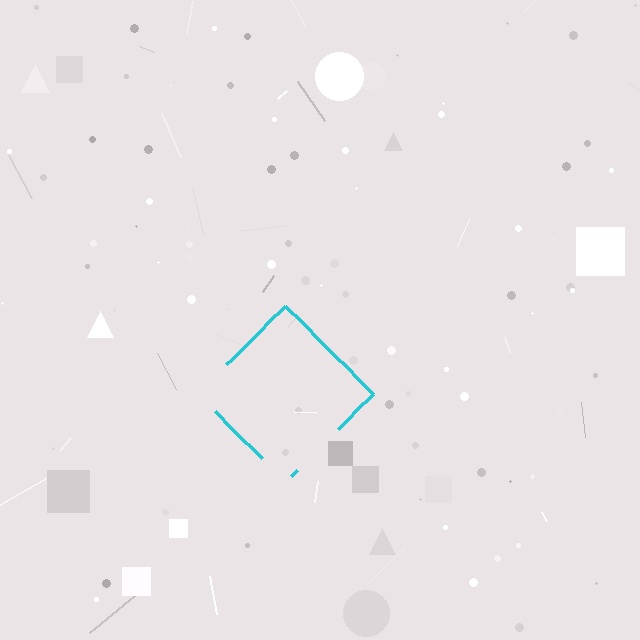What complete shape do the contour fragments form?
The contour fragments form a diamond.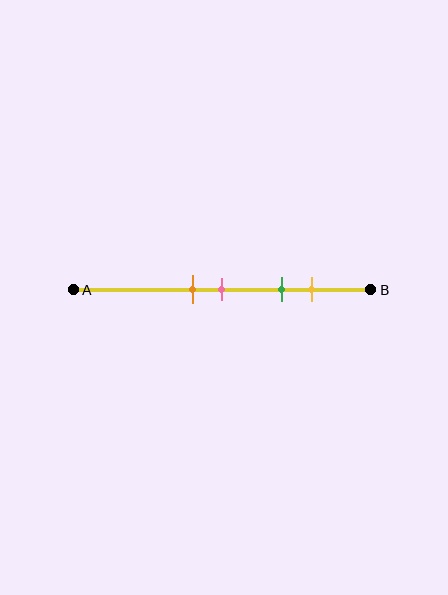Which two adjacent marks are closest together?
The orange and pink marks are the closest adjacent pair.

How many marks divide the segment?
There are 4 marks dividing the segment.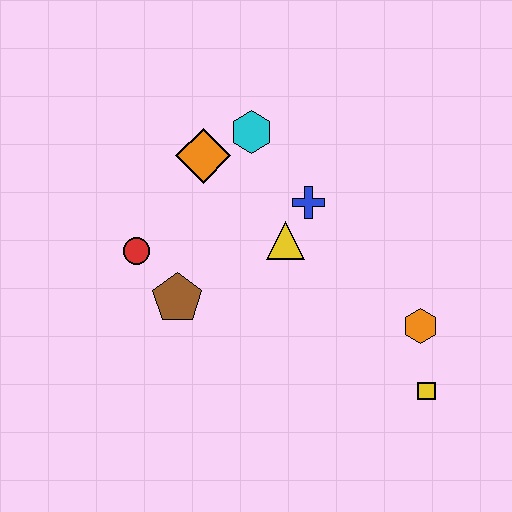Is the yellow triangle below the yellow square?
No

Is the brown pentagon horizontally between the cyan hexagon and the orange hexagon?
No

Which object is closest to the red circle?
The brown pentagon is closest to the red circle.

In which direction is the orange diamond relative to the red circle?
The orange diamond is above the red circle.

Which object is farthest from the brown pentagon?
The yellow square is farthest from the brown pentagon.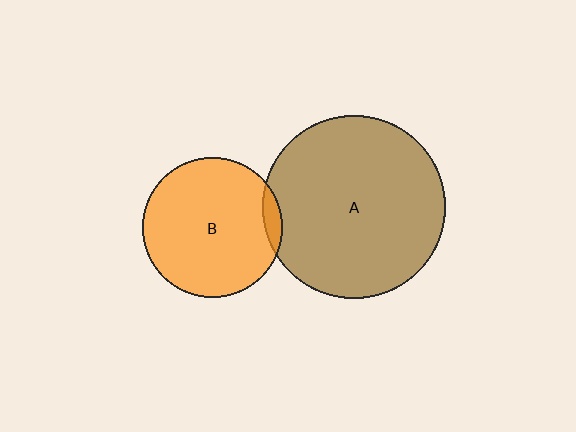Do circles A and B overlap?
Yes.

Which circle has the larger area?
Circle A (brown).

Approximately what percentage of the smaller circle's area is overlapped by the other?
Approximately 5%.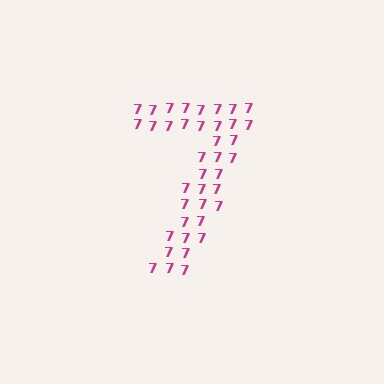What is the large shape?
The large shape is the digit 7.